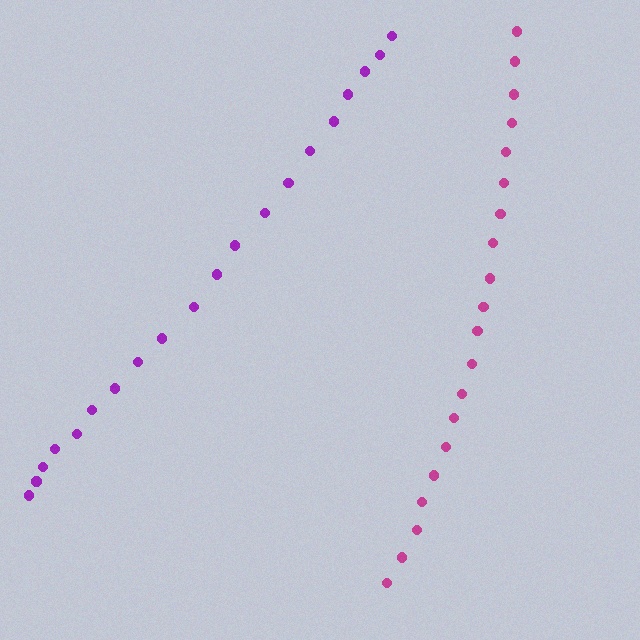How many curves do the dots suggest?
There are 2 distinct paths.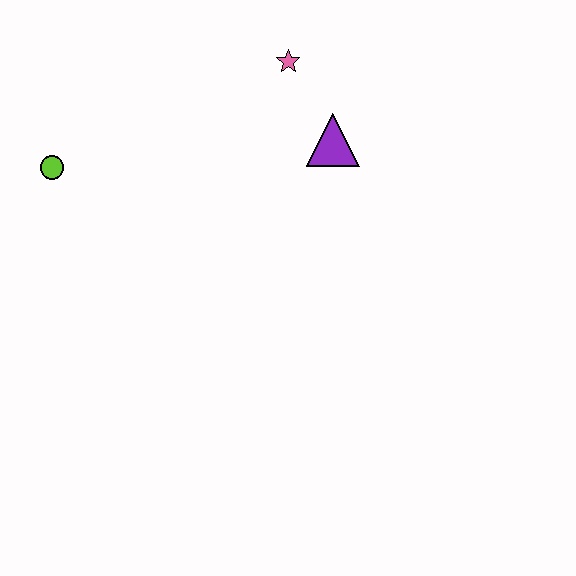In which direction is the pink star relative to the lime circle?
The pink star is to the right of the lime circle.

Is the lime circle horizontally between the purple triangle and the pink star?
No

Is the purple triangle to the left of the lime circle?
No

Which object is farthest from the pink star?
The lime circle is farthest from the pink star.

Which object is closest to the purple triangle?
The pink star is closest to the purple triangle.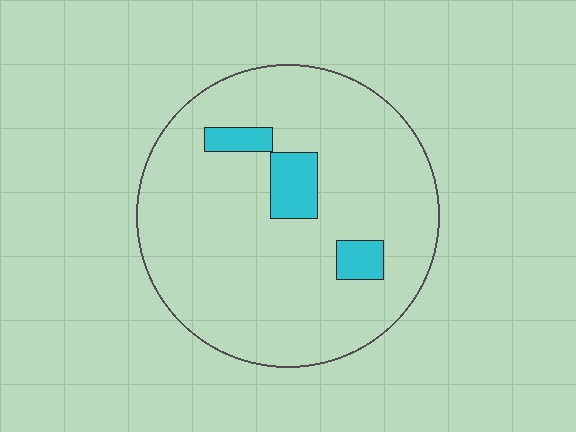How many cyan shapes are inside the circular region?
3.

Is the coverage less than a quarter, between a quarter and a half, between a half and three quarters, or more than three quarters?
Less than a quarter.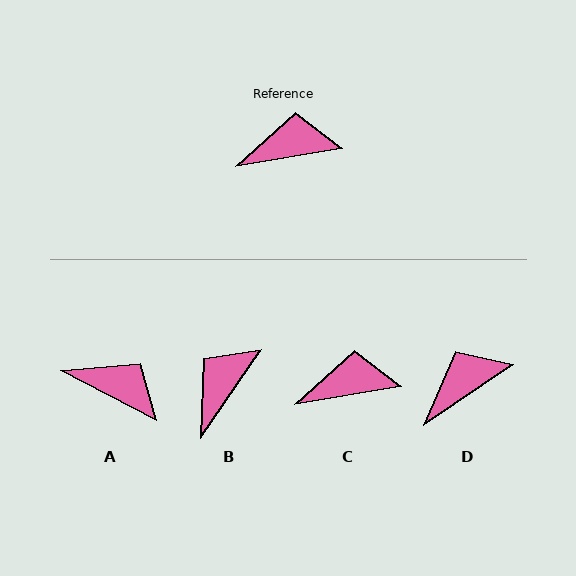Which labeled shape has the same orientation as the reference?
C.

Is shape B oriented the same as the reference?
No, it is off by about 46 degrees.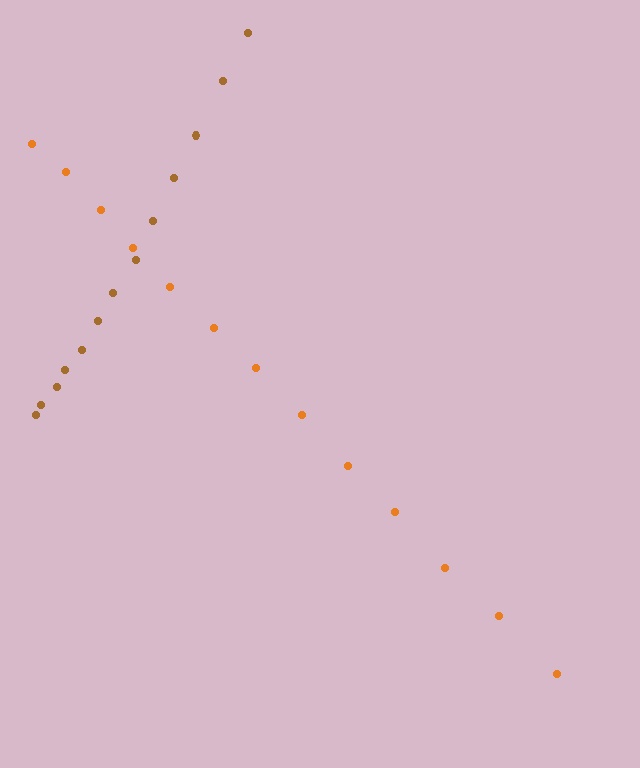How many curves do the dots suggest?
There are 2 distinct paths.